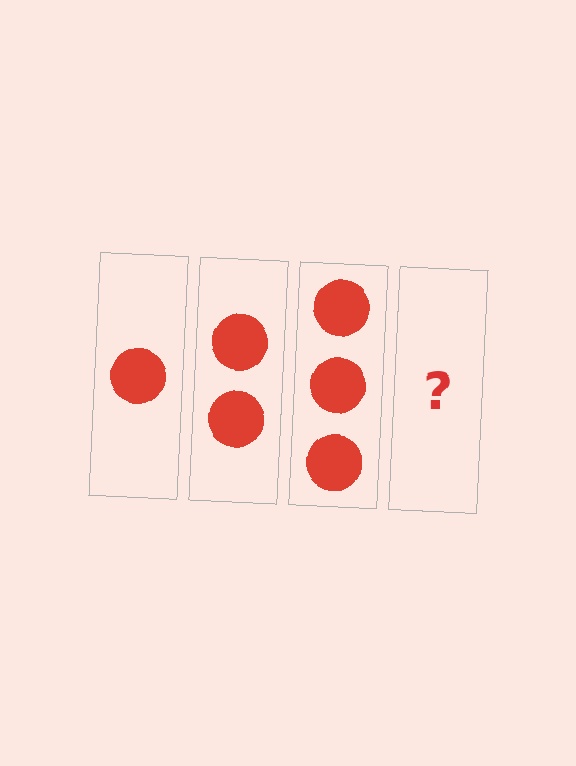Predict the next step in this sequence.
The next step is 4 circles.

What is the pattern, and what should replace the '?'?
The pattern is that each step adds one more circle. The '?' should be 4 circles.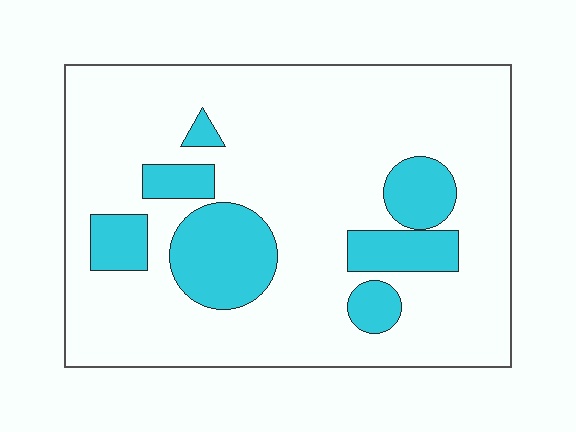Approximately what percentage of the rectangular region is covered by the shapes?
Approximately 20%.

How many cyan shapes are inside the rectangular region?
7.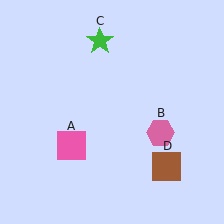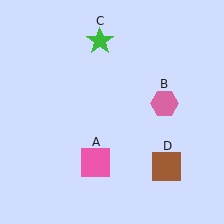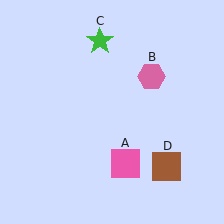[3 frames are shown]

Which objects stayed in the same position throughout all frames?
Green star (object C) and brown square (object D) remained stationary.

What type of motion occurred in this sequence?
The pink square (object A), pink hexagon (object B) rotated counterclockwise around the center of the scene.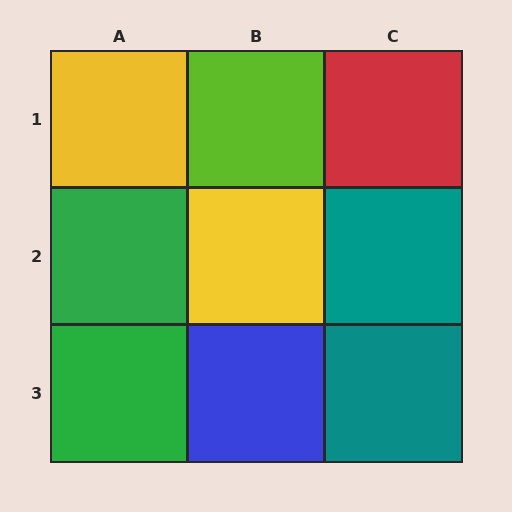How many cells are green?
2 cells are green.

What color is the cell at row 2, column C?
Teal.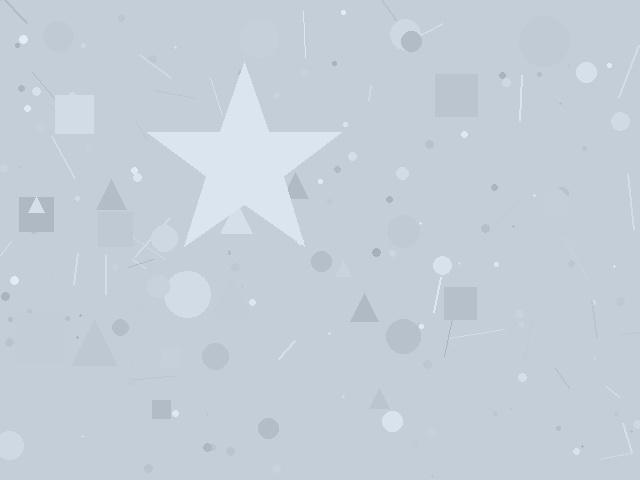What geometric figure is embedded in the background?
A star is embedded in the background.